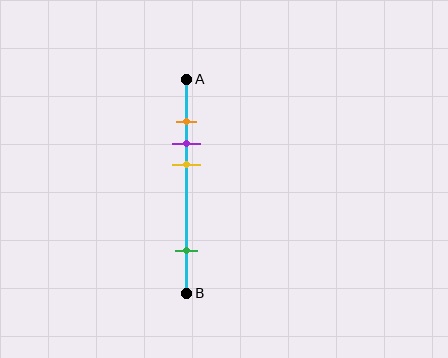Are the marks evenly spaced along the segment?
No, the marks are not evenly spaced.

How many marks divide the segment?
There are 4 marks dividing the segment.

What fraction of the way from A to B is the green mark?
The green mark is approximately 80% (0.8) of the way from A to B.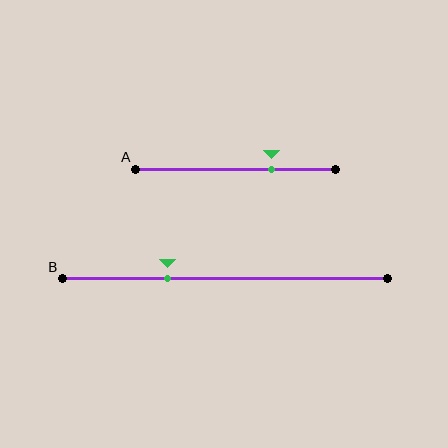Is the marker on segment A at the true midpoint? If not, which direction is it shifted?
No, the marker on segment A is shifted to the right by about 18% of the segment length.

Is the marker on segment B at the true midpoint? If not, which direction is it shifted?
No, the marker on segment B is shifted to the left by about 18% of the segment length.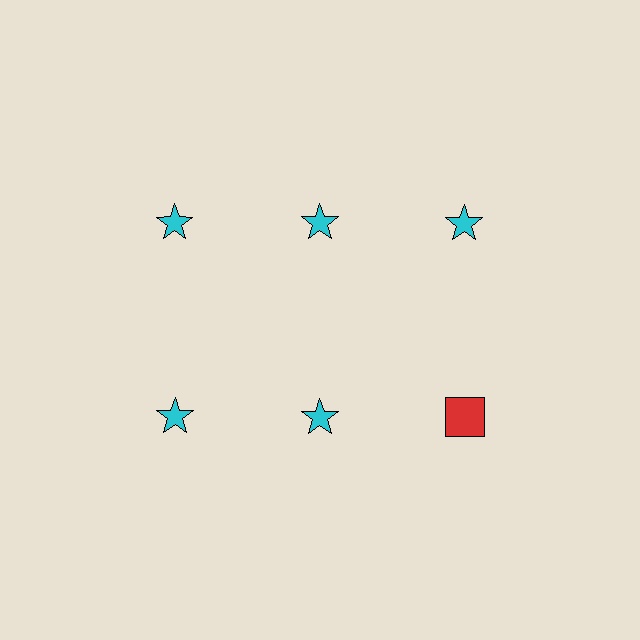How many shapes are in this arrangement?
There are 6 shapes arranged in a grid pattern.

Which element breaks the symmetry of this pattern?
The red square in the second row, center column breaks the symmetry. All other shapes are cyan stars.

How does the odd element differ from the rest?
It differs in both color (red instead of cyan) and shape (square instead of star).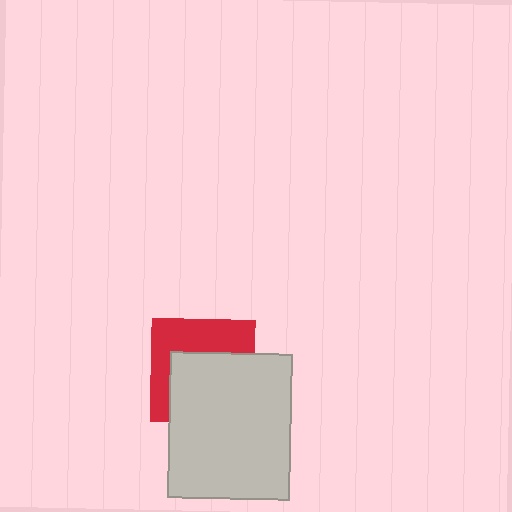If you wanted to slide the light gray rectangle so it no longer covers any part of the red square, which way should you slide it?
Slide it toward the lower-right — that is the most direct way to separate the two shapes.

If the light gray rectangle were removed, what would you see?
You would see the complete red square.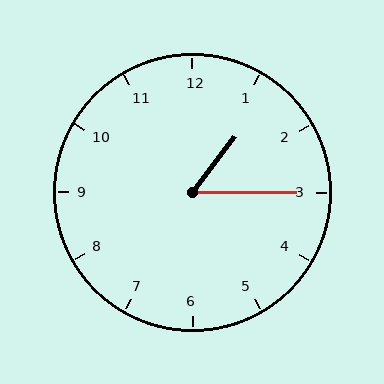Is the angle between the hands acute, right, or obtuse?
It is acute.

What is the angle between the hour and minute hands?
Approximately 52 degrees.